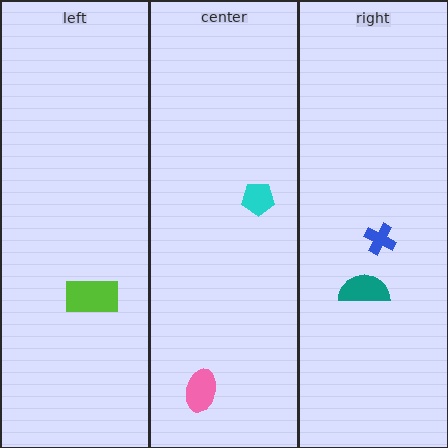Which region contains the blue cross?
The right region.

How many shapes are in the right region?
2.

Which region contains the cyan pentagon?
The center region.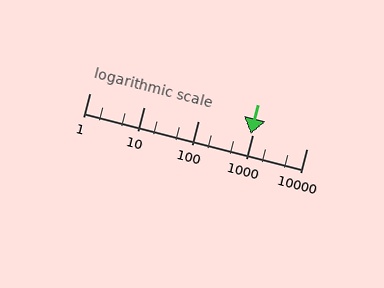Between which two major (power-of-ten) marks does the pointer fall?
The pointer is between 100 and 1000.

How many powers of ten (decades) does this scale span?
The scale spans 4 decades, from 1 to 10000.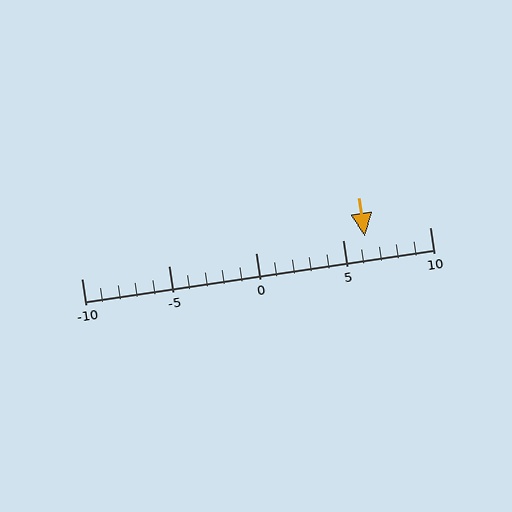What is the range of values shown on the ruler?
The ruler shows values from -10 to 10.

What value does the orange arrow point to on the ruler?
The orange arrow points to approximately 6.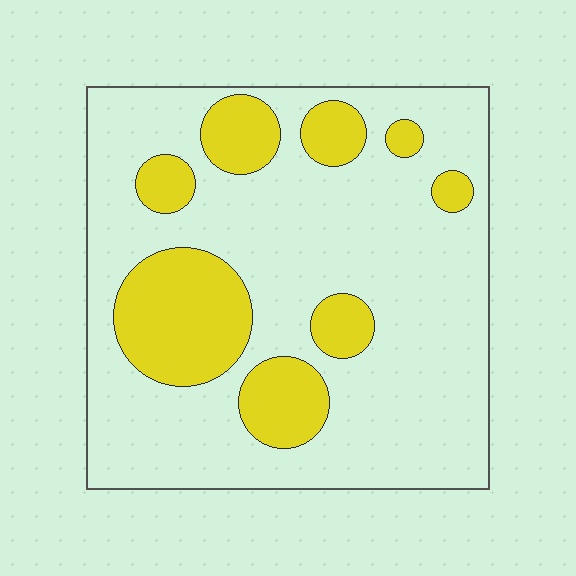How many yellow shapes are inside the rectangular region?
8.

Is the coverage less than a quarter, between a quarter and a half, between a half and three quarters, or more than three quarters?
Less than a quarter.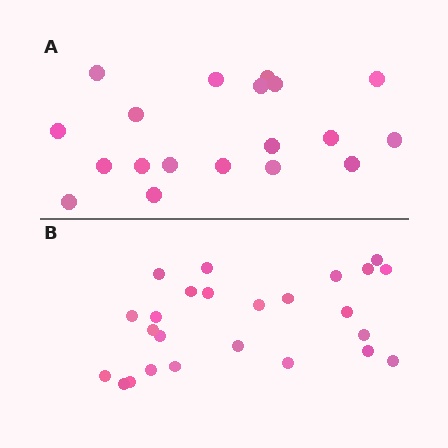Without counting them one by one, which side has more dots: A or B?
Region B (the bottom region) has more dots.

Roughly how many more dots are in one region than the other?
Region B has about 6 more dots than region A.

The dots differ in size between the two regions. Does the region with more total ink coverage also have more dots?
No. Region A has more total ink coverage because its dots are larger, but region B actually contains more individual dots. Total area can be misleading — the number of items is what matters here.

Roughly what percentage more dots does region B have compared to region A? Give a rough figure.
About 30% more.